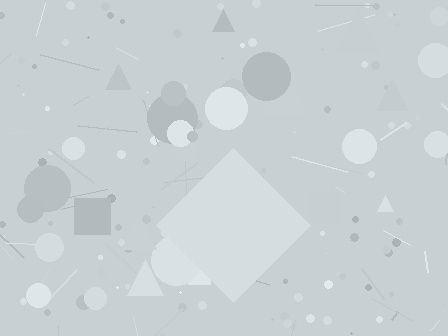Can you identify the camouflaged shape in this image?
The camouflaged shape is a diamond.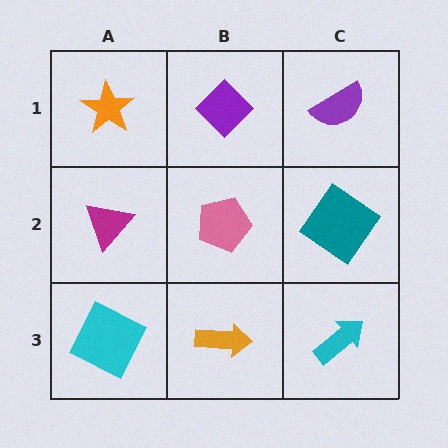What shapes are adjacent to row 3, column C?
A teal diamond (row 2, column C), an orange arrow (row 3, column B).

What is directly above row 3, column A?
A magenta triangle.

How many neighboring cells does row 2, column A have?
3.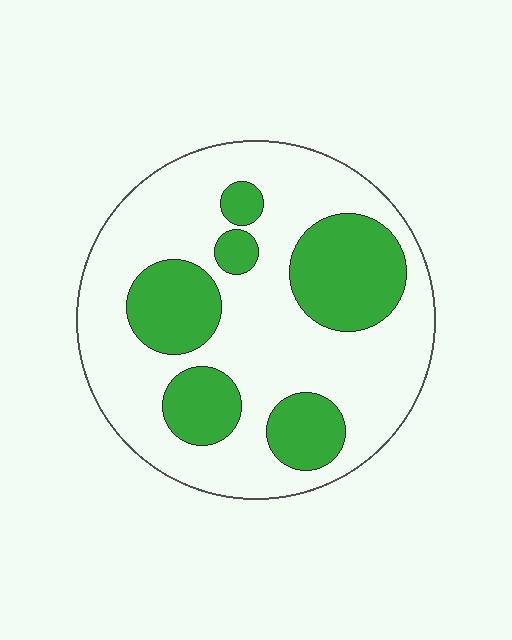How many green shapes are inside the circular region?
6.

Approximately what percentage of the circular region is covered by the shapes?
Approximately 30%.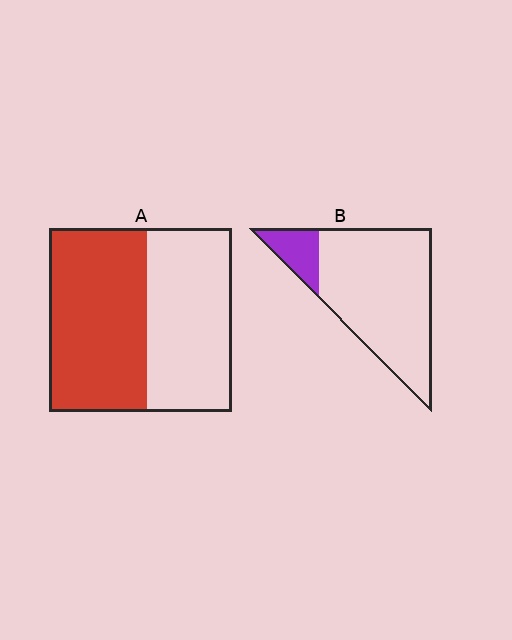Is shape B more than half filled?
No.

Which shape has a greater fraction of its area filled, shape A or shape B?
Shape A.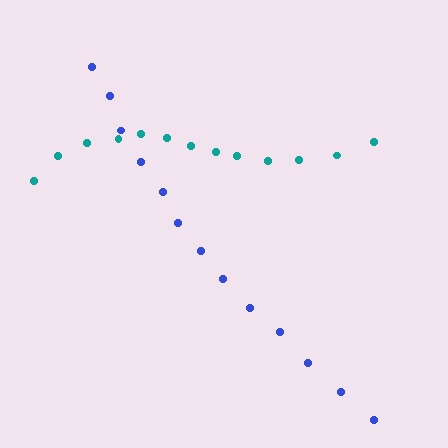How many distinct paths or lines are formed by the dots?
There are 2 distinct paths.